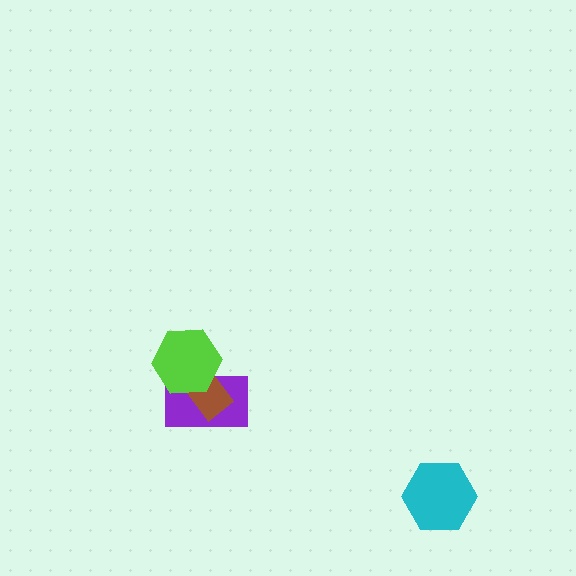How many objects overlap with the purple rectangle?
2 objects overlap with the purple rectangle.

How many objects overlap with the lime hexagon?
2 objects overlap with the lime hexagon.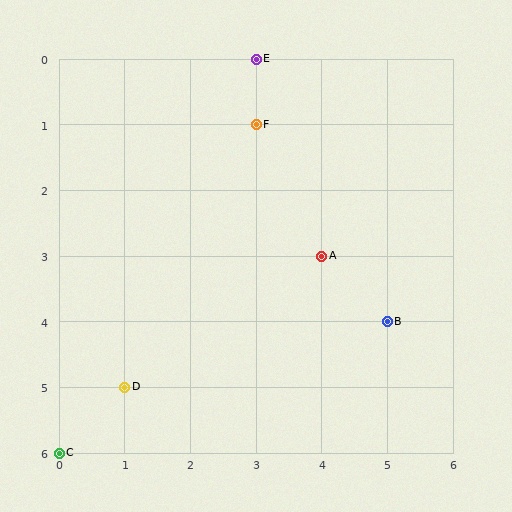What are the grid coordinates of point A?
Point A is at grid coordinates (4, 3).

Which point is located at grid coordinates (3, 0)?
Point E is at (3, 0).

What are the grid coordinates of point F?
Point F is at grid coordinates (3, 1).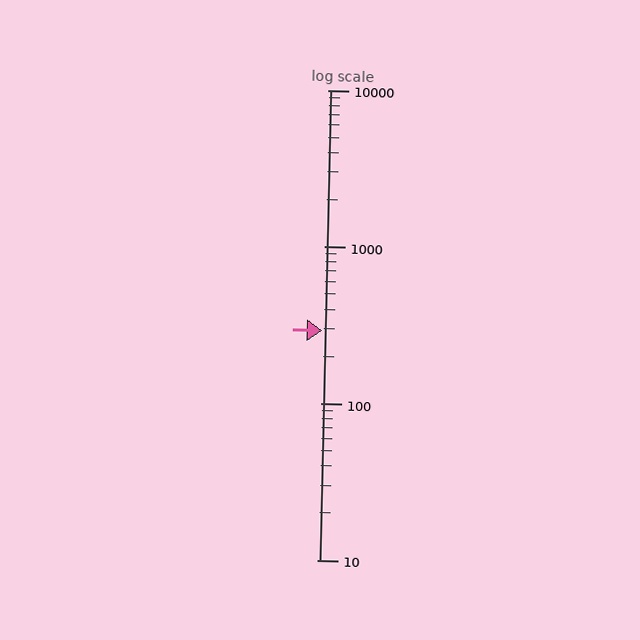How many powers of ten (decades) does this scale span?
The scale spans 3 decades, from 10 to 10000.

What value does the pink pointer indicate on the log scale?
The pointer indicates approximately 290.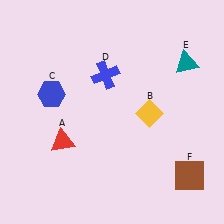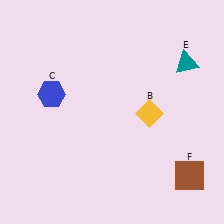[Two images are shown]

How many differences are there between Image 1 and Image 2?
There are 2 differences between the two images.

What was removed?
The blue cross (D), the red triangle (A) were removed in Image 2.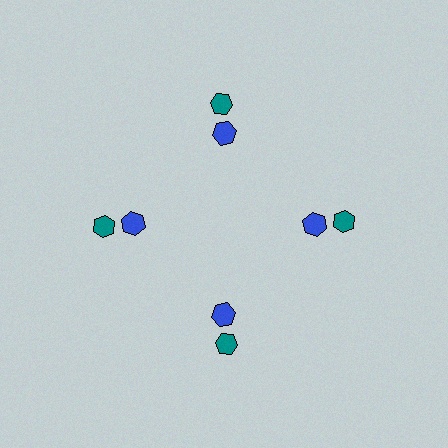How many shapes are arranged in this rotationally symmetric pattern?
There are 8 shapes, arranged in 4 groups of 2.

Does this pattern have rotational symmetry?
Yes, this pattern has 4-fold rotational symmetry. It looks the same after rotating 90 degrees around the center.